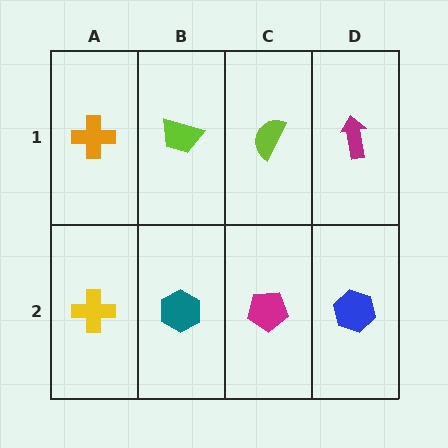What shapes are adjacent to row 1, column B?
A teal hexagon (row 2, column B), an orange cross (row 1, column A), a lime semicircle (row 1, column C).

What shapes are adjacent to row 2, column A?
An orange cross (row 1, column A), a teal hexagon (row 2, column B).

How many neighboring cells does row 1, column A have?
2.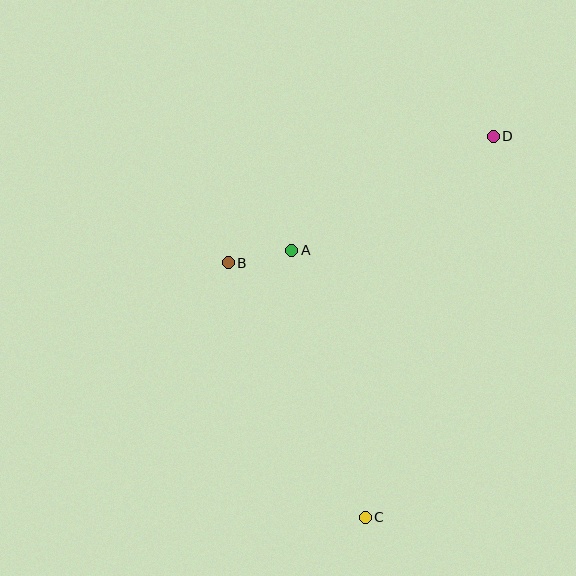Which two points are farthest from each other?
Points C and D are farthest from each other.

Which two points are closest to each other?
Points A and B are closest to each other.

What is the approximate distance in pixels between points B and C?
The distance between B and C is approximately 289 pixels.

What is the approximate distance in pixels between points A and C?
The distance between A and C is approximately 277 pixels.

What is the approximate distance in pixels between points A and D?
The distance between A and D is approximately 232 pixels.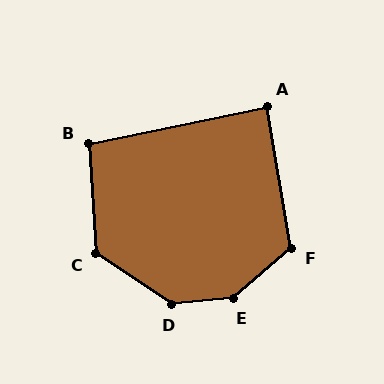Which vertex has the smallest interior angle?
A, at approximately 88 degrees.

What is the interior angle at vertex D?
Approximately 141 degrees (obtuse).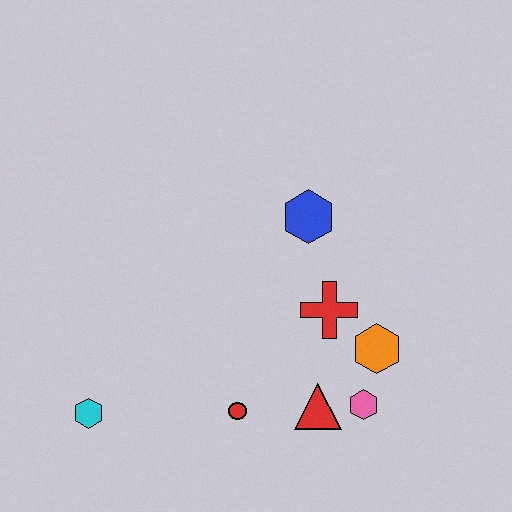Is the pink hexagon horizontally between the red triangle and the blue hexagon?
No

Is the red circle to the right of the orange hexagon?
No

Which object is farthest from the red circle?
The blue hexagon is farthest from the red circle.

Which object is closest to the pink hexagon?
The red triangle is closest to the pink hexagon.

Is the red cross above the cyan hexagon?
Yes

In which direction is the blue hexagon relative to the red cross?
The blue hexagon is above the red cross.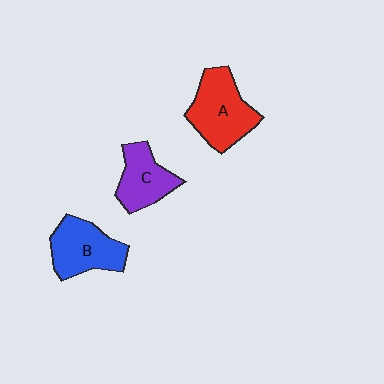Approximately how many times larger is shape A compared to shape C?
Approximately 1.4 times.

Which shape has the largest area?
Shape A (red).